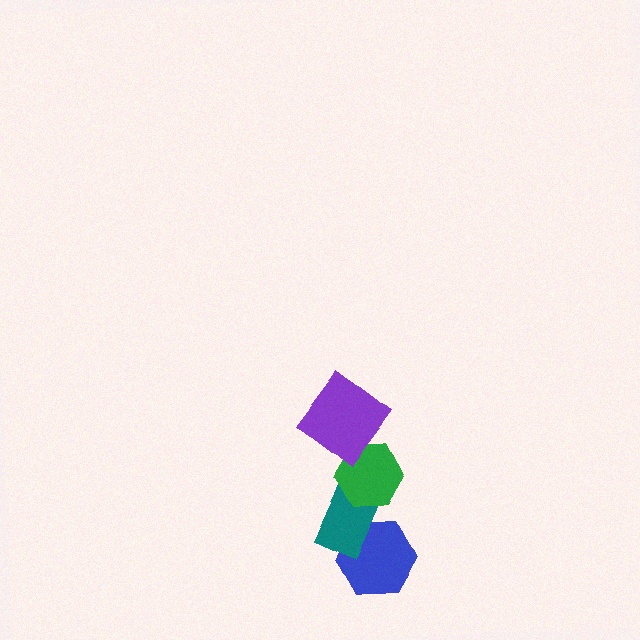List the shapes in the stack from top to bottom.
From top to bottom: the purple diamond, the green hexagon, the teal rectangle, the blue hexagon.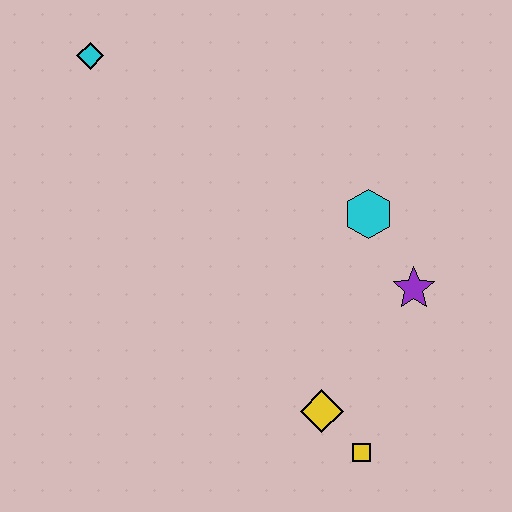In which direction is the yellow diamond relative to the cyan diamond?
The yellow diamond is below the cyan diamond.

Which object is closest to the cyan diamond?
The cyan hexagon is closest to the cyan diamond.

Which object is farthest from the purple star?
The cyan diamond is farthest from the purple star.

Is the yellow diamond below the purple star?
Yes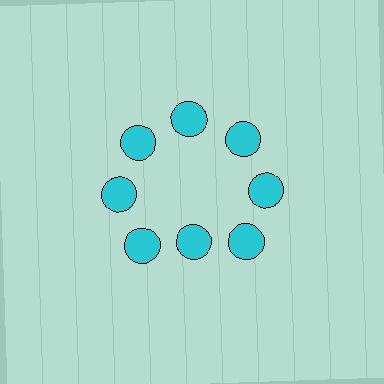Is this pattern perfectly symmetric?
No. The 8 cyan circles are arranged in a ring, but one element near the 6 o'clock position is pulled inward toward the center, breaking the 8-fold rotational symmetry.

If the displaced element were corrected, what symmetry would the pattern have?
It would have 8-fold rotational symmetry — the pattern would map onto itself every 45 degrees.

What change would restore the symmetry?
The symmetry would be restored by moving it outward, back onto the ring so that all 8 circles sit at equal angles and equal distance from the center.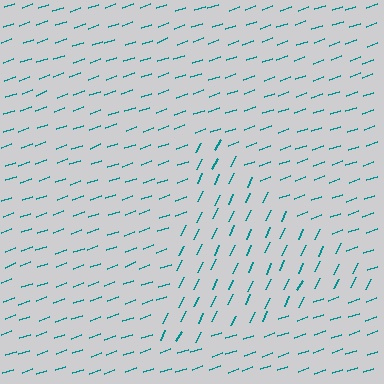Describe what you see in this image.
The image is filled with small teal line segments. A triangle region in the image has lines oriented differently from the surrounding lines, creating a visible texture boundary.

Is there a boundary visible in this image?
Yes, there is a texture boundary formed by a change in line orientation.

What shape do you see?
I see a triangle.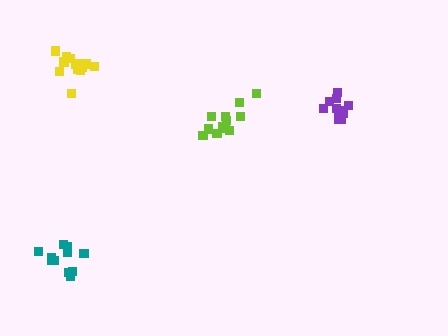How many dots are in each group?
Group 1: 11 dots, Group 2: 11 dots, Group 3: 12 dots, Group 4: 12 dots (46 total).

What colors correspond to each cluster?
The clusters are colored: purple, teal, yellow, lime.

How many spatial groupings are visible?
There are 4 spatial groupings.